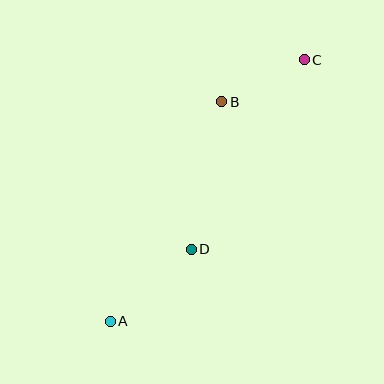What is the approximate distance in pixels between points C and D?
The distance between C and D is approximately 220 pixels.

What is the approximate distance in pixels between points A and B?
The distance between A and B is approximately 246 pixels.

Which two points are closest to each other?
Points B and C are closest to each other.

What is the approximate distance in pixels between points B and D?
The distance between B and D is approximately 150 pixels.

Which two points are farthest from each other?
Points A and C are farthest from each other.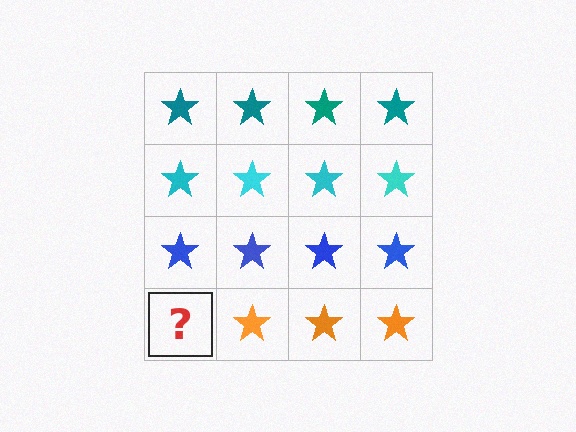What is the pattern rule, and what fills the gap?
The rule is that each row has a consistent color. The gap should be filled with an orange star.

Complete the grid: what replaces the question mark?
The question mark should be replaced with an orange star.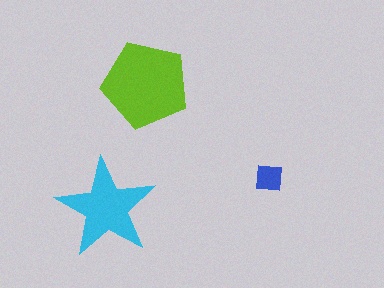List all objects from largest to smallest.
The lime pentagon, the cyan star, the blue square.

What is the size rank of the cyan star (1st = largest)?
2nd.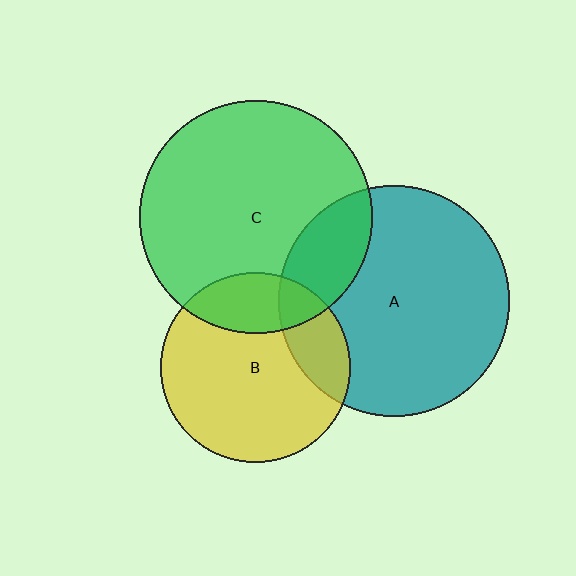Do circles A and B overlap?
Yes.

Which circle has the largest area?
Circle C (green).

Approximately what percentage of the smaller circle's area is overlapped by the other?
Approximately 20%.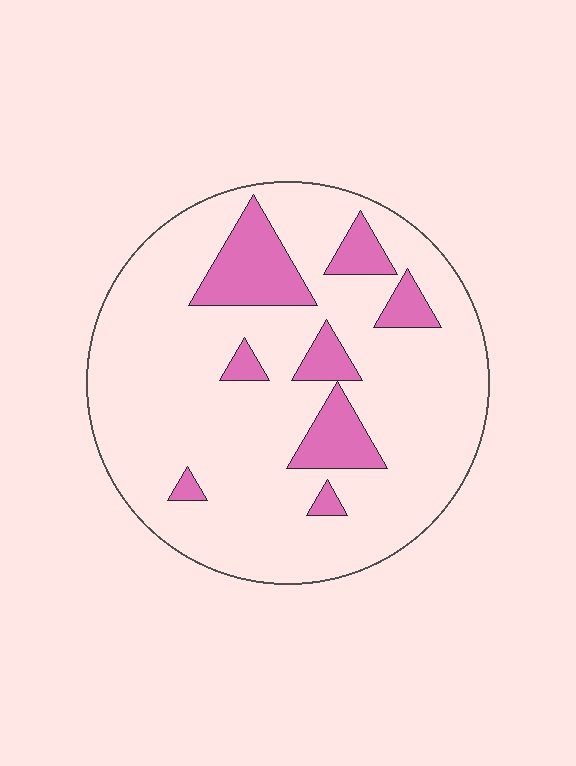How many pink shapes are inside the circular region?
8.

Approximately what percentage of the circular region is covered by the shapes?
Approximately 15%.